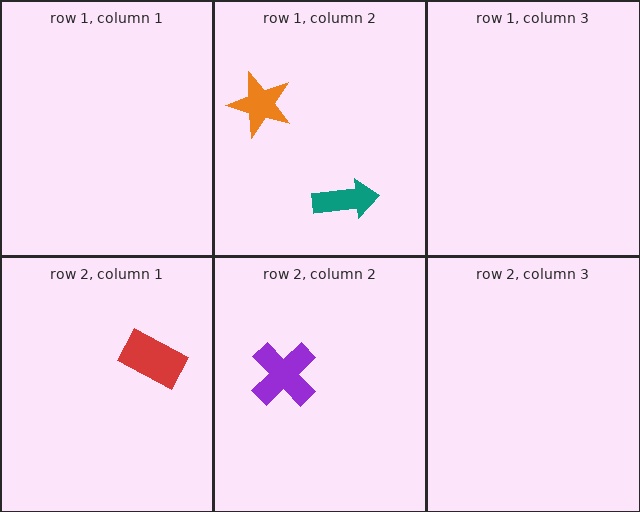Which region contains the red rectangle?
The row 2, column 1 region.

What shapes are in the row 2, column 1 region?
The red rectangle.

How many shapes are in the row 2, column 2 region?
1.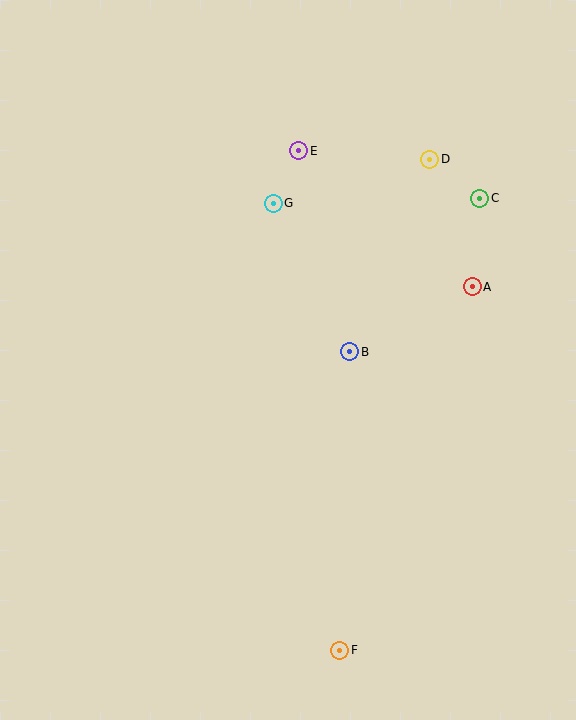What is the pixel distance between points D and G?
The distance between D and G is 163 pixels.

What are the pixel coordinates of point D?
Point D is at (430, 159).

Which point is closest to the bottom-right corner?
Point F is closest to the bottom-right corner.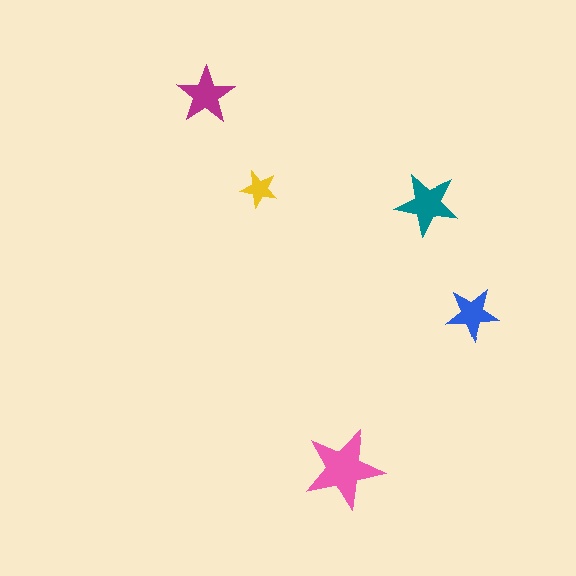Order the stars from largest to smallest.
the pink one, the teal one, the magenta one, the blue one, the yellow one.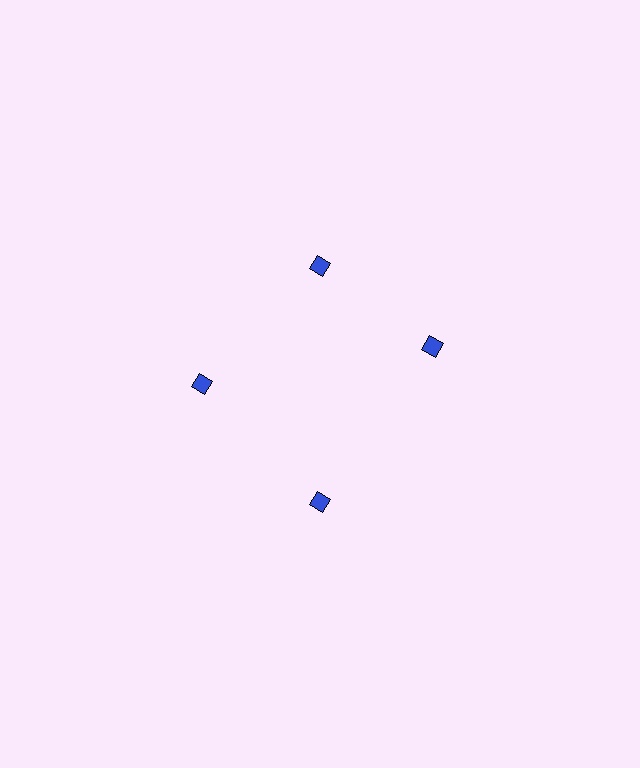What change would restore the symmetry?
The symmetry would be restored by rotating it back into even spacing with its neighbors so that all 4 diamonds sit at equal angles and equal distance from the center.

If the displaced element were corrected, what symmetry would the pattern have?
It would have 4-fold rotational symmetry — the pattern would map onto itself every 90 degrees.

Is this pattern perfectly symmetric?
No. The 4 blue diamonds are arranged in a ring, but one element near the 3 o'clock position is rotated out of alignment along the ring, breaking the 4-fold rotational symmetry.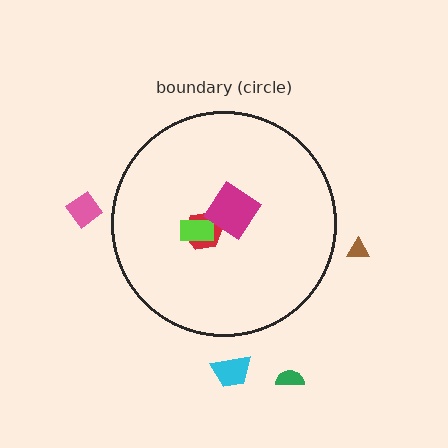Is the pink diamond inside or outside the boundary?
Outside.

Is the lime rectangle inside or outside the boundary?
Inside.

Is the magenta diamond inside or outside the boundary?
Inside.